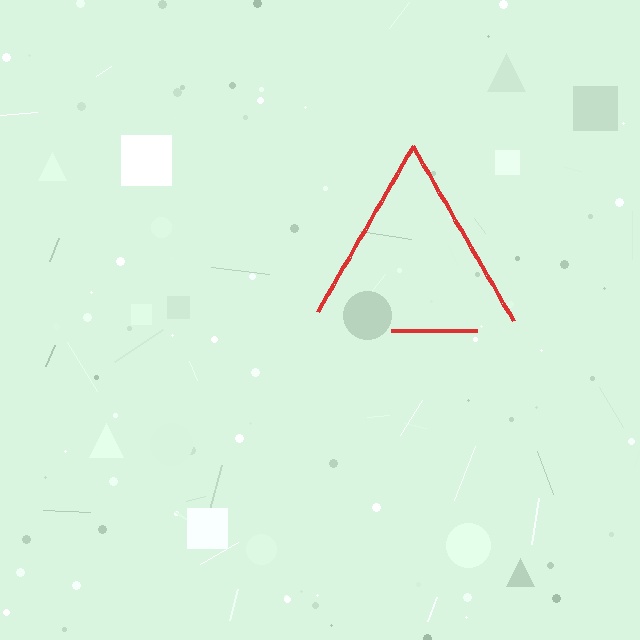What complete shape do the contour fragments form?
The contour fragments form a triangle.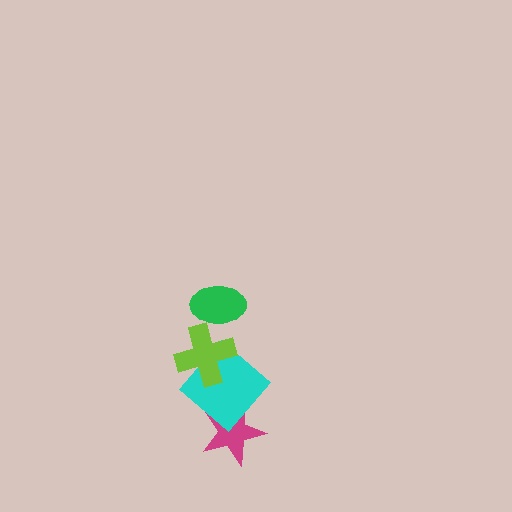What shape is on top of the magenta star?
The cyan diamond is on top of the magenta star.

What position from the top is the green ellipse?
The green ellipse is 1st from the top.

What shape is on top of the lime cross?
The green ellipse is on top of the lime cross.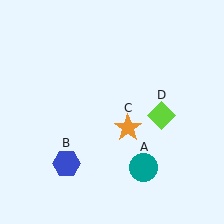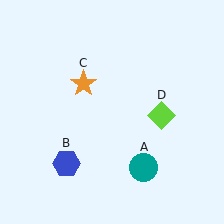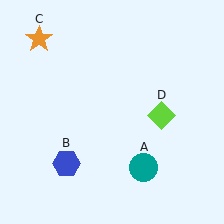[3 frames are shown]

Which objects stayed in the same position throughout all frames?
Teal circle (object A) and blue hexagon (object B) and lime diamond (object D) remained stationary.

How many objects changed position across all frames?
1 object changed position: orange star (object C).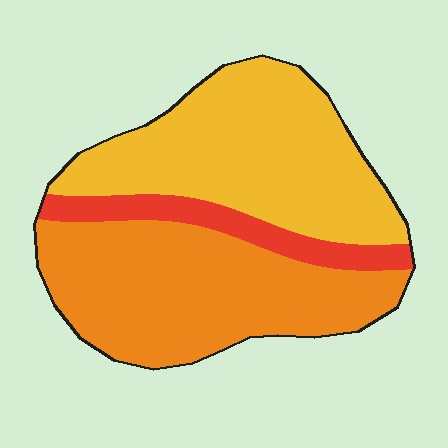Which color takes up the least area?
Red, at roughly 10%.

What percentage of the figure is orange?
Orange covers around 45% of the figure.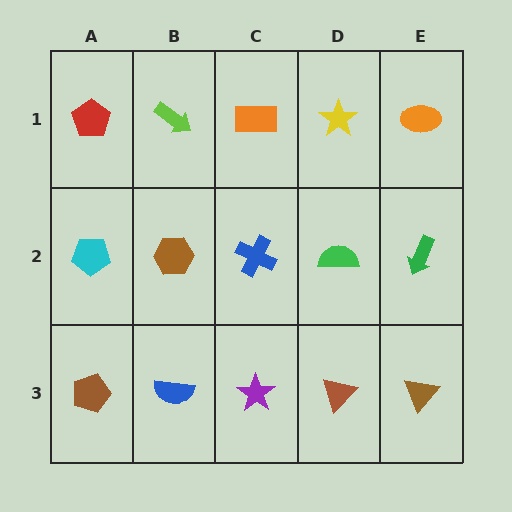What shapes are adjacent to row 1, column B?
A brown hexagon (row 2, column B), a red pentagon (row 1, column A), an orange rectangle (row 1, column C).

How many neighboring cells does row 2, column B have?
4.